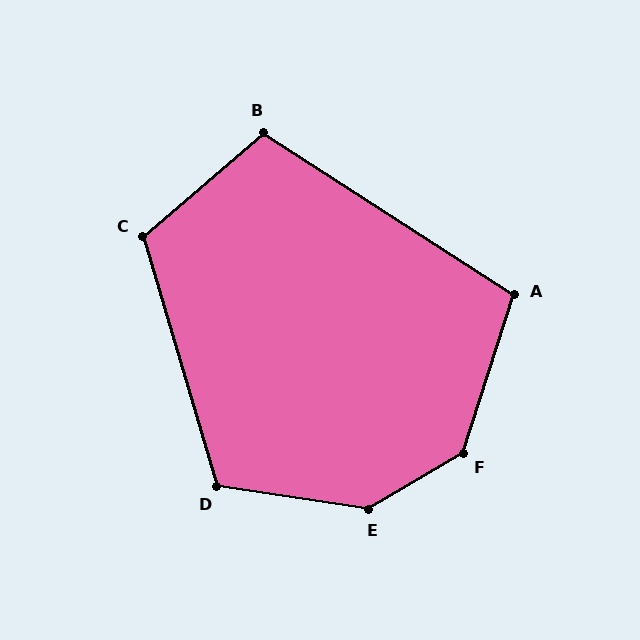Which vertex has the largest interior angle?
E, at approximately 141 degrees.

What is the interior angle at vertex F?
Approximately 138 degrees (obtuse).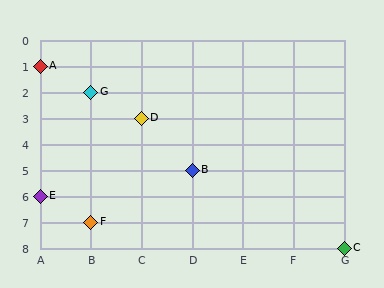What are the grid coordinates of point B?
Point B is at grid coordinates (D, 5).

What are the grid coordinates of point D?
Point D is at grid coordinates (C, 3).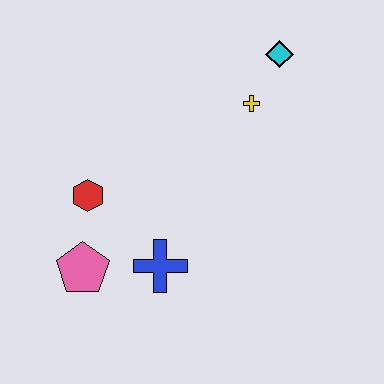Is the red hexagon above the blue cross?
Yes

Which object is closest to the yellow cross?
The cyan diamond is closest to the yellow cross.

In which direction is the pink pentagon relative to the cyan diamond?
The pink pentagon is below the cyan diamond.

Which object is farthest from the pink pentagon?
The cyan diamond is farthest from the pink pentagon.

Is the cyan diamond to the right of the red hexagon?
Yes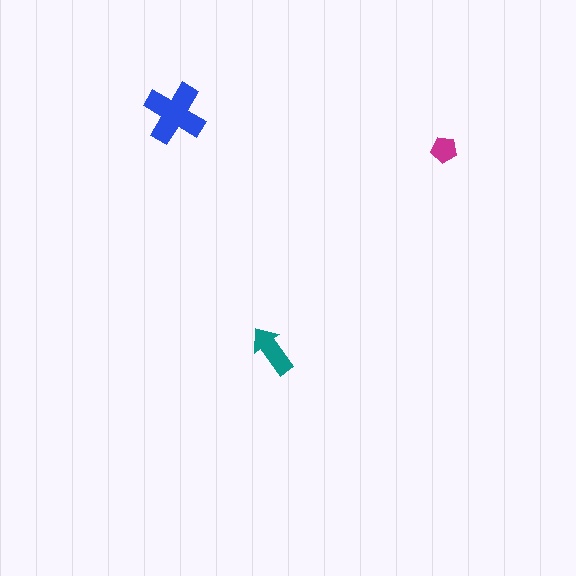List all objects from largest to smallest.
The blue cross, the teal arrow, the magenta pentagon.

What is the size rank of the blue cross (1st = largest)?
1st.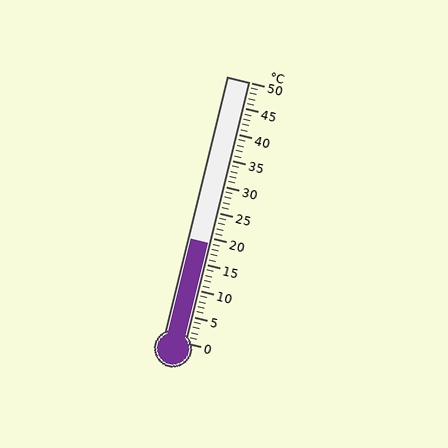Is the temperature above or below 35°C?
The temperature is below 35°C.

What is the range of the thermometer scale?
The thermometer scale ranges from 0°C to 50°C.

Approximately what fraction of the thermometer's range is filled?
The thermometer is filled to approximately 40% of its range.